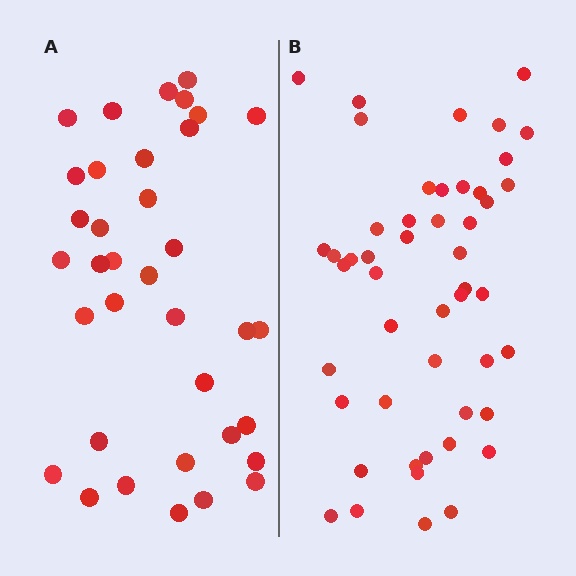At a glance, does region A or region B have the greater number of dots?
Region B (the right region) has more dots.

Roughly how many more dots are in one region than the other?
Region B has approximately 15 more dots than region A.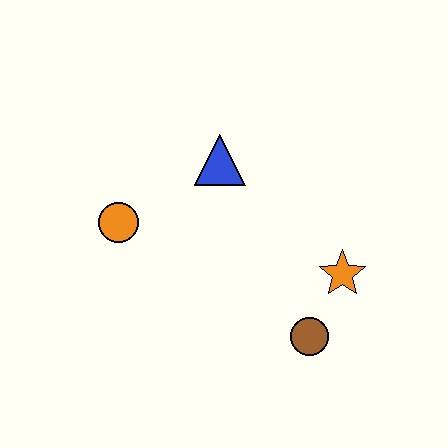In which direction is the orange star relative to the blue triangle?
The orange star is to the right of the blue triangle.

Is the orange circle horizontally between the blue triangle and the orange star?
No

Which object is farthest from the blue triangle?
The brown circle is farthest from the blue triangle.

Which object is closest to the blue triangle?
The orange circle is closest to the blue triangle.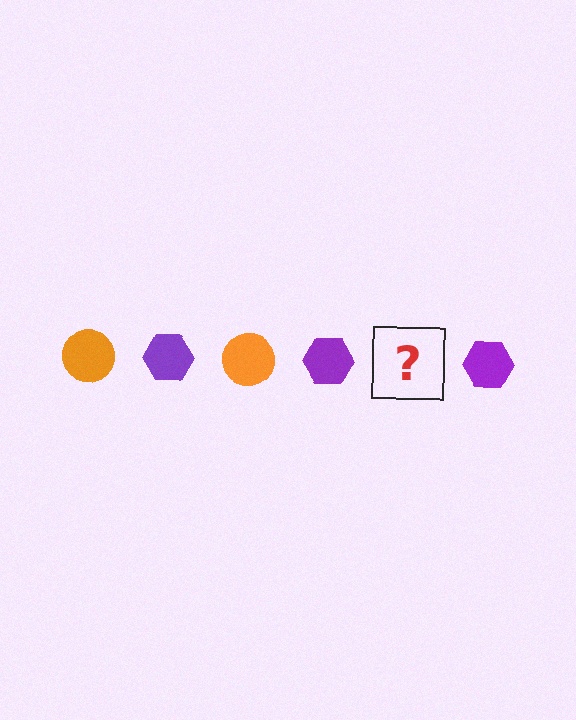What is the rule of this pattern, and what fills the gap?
The rule is that the pattern alternates between orange circle and purple hexagon. The gap should be filled with an orange circle.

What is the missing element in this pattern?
The missing element is an orange circle.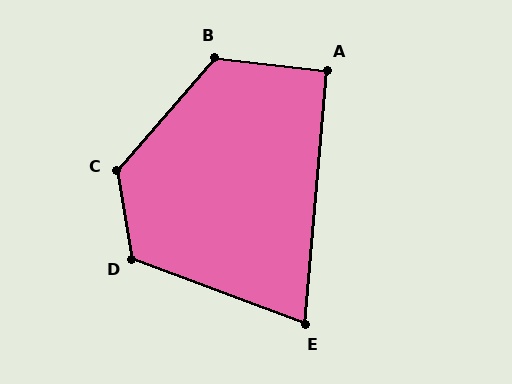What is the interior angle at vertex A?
Approximately 92 degrees (approximately right).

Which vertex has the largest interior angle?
C, at approximately 129 degrees.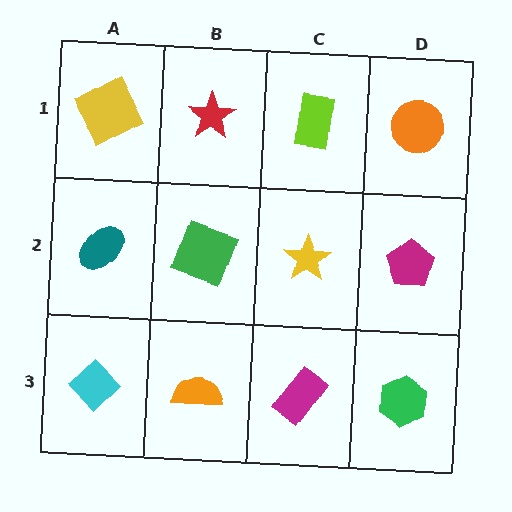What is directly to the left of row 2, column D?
A yellow star.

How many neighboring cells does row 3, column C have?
3.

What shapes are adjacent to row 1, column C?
A yellow star (row 2, column C), a red star (row 1, column B), an orange circle (row 1, column D).